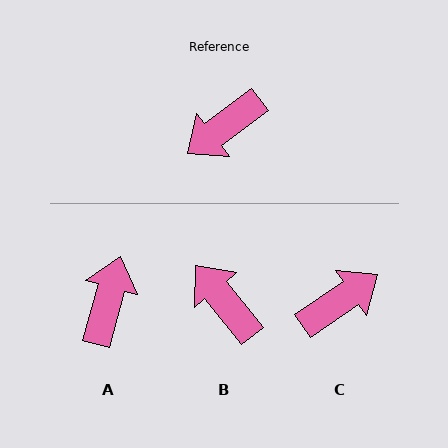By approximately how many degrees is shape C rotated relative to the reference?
Approximately 177 degrees counter-clockwise.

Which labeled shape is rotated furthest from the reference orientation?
C, about 177 degrees away.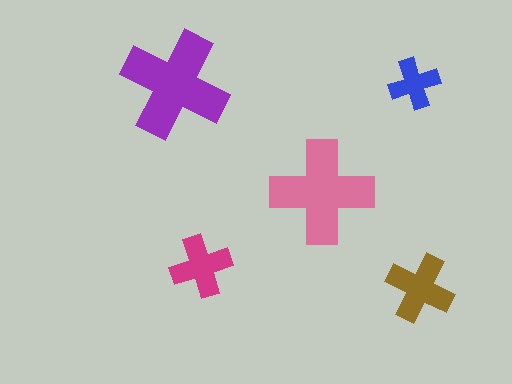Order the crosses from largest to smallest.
the purple one, the pink one, the brown one, the magenta one, the blue one.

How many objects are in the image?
There are 5 objects in the image.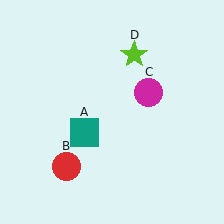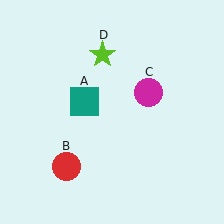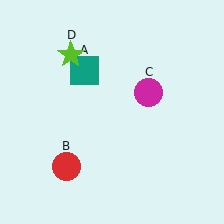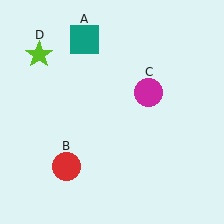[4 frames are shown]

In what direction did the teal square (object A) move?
The teal square (object A) moved up.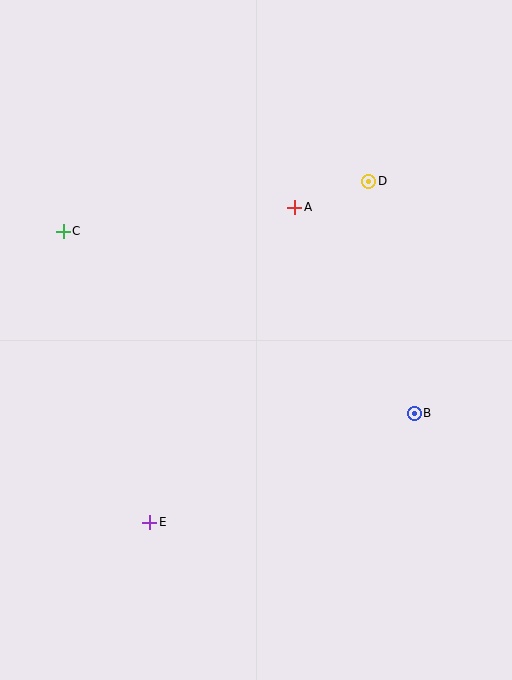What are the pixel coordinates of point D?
Point D is at (369, 181).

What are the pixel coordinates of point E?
Point E is at (150, 522).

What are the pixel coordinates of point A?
Point A is at (295, 207).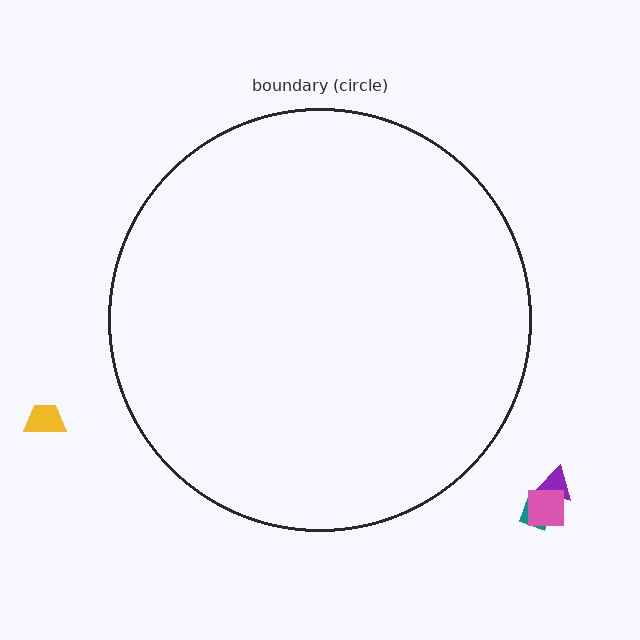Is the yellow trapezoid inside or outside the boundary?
Outside.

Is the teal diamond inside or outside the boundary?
Outside.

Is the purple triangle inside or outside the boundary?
Outside.